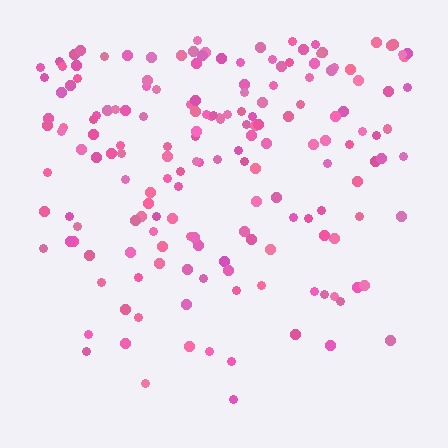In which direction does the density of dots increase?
From bottom to top, with the top side densest.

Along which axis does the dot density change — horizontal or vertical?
Vertical.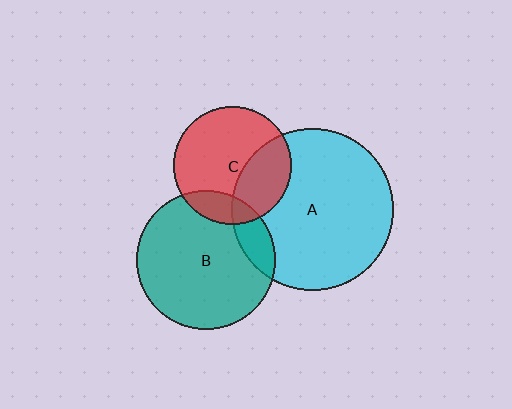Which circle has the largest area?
Circle A (cyan).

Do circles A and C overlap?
Yes.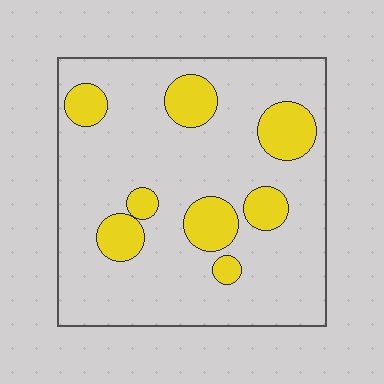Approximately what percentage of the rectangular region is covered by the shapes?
Approximately 20%.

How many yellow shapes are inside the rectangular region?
8.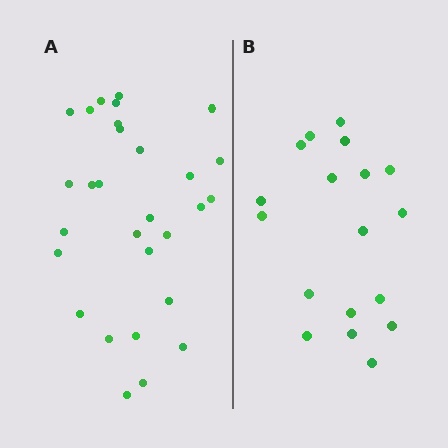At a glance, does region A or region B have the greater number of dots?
Region A (the left region) has more dots.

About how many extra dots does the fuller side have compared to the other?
Region A has roughly 12 or so more dots than region B.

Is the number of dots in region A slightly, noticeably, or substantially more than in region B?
Region A has substantially more. The ratio is roughly 1.6 to 1.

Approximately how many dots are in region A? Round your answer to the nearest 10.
About 30 dots. (The exact count is 29, which rounds to 30.)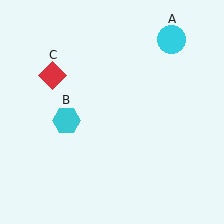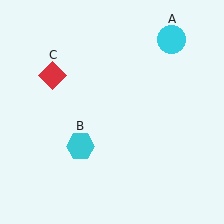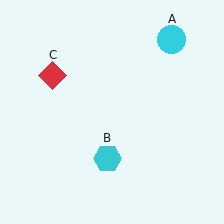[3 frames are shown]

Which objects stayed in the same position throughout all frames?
Cyan circle (object A) and red diamond (object C) remained stationary.